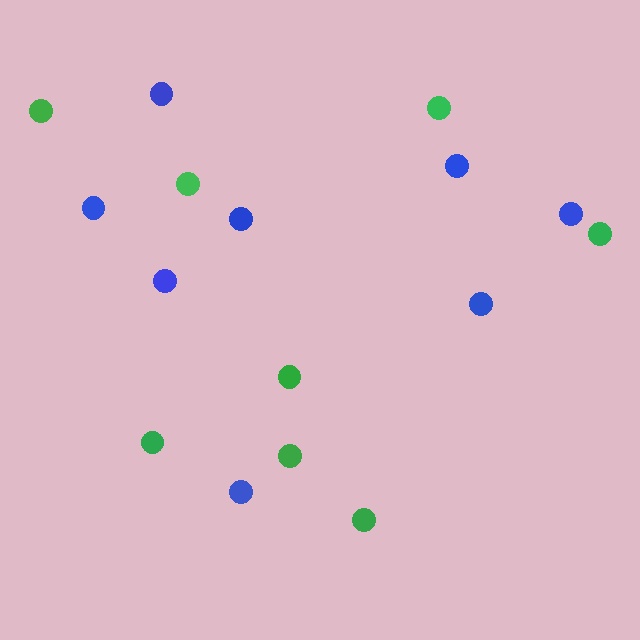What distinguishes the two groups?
There are 2 groups: one group of blue circles (8) and one group of green circles (8).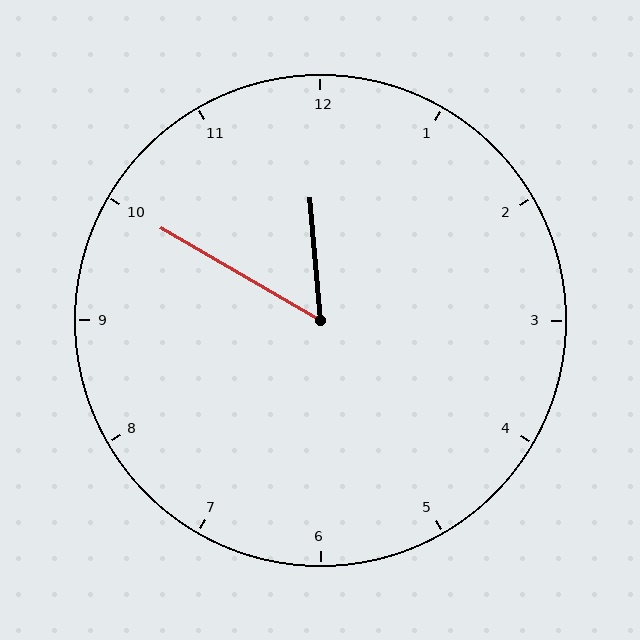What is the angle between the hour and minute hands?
Approximately 55 degrees.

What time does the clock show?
11:50.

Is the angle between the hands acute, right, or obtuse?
It is acute.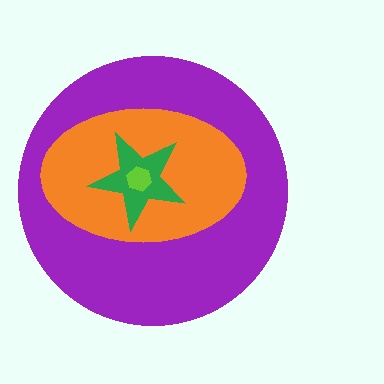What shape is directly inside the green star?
The lime hexagon.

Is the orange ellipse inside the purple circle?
Yes.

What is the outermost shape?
The purple circle.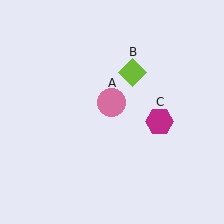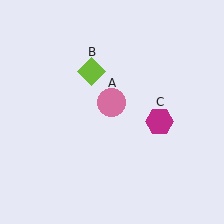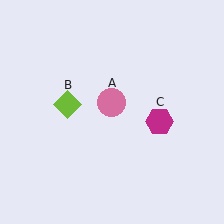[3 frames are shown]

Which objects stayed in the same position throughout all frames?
Pink circle (object A) and magenta hexagon (object C) remained stationary.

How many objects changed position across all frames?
1 object changed position: lime diamond (object B).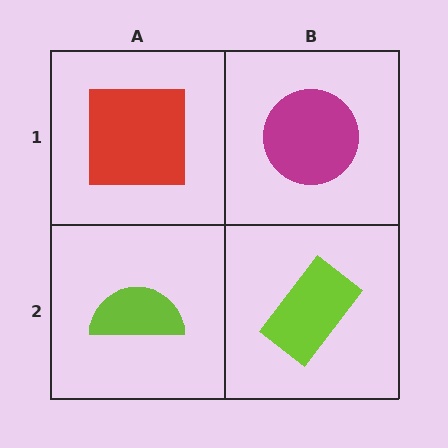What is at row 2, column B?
A lime rectangle.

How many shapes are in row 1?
2 shapes.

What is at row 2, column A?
A lime semicircle.